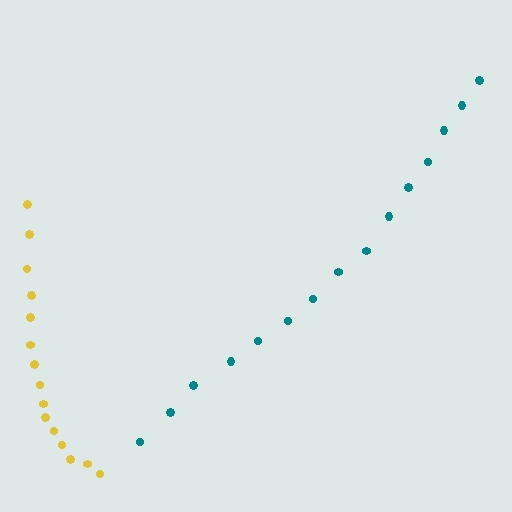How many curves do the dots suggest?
There are 2 distinct paths.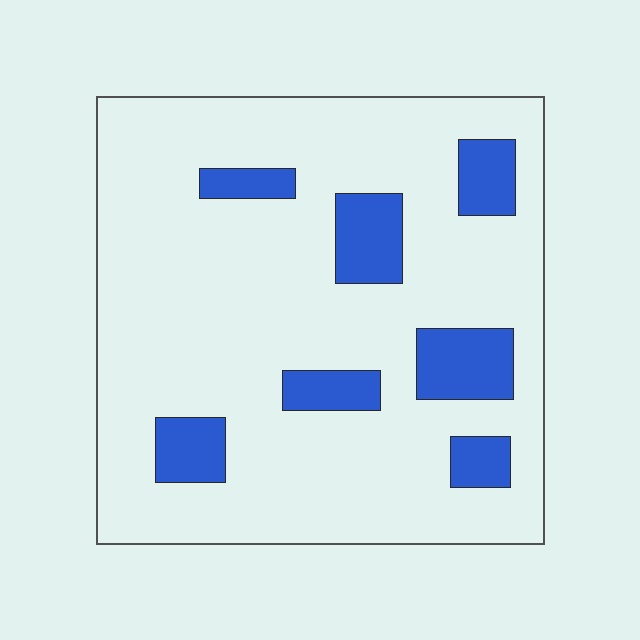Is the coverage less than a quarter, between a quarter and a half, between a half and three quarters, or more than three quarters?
Less than a quarter.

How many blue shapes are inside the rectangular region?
7.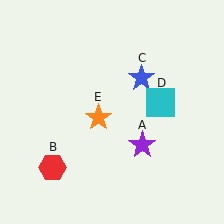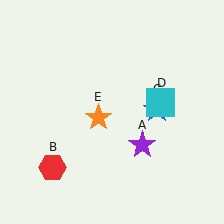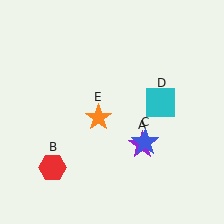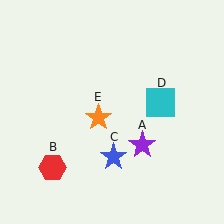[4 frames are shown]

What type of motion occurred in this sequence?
The blue star (object C) rotated clockwise around the center of the scene.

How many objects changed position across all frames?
1 object changed position: blue star (object C).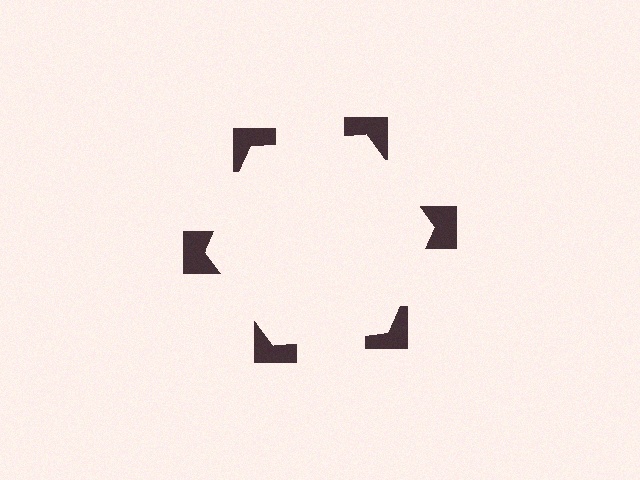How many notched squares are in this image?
There are 6 — one at each vertex of the illusory hexagon.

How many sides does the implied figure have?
6 sides.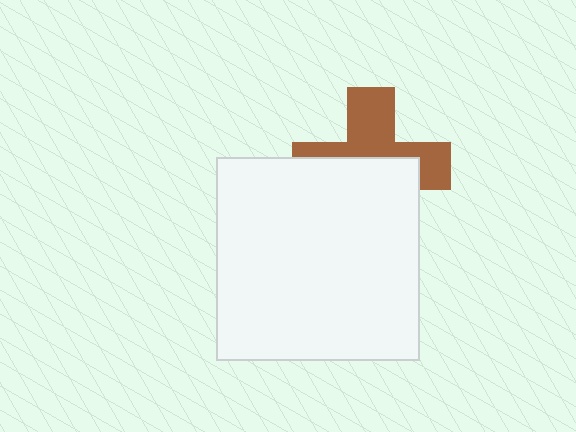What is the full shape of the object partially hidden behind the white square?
The partially hidden object is a brown cross.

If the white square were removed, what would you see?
You would see the complete brown cross.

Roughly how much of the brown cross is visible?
About half of it is visible (roughly 48%).